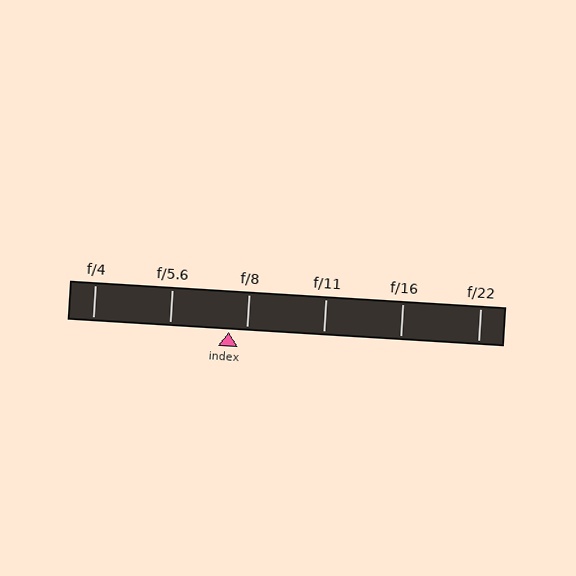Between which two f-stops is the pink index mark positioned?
The index mark is between f/5.6 and f/8.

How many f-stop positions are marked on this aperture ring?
There are 6 f-stop positions marked.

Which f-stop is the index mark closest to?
The index mark is closest to f/8.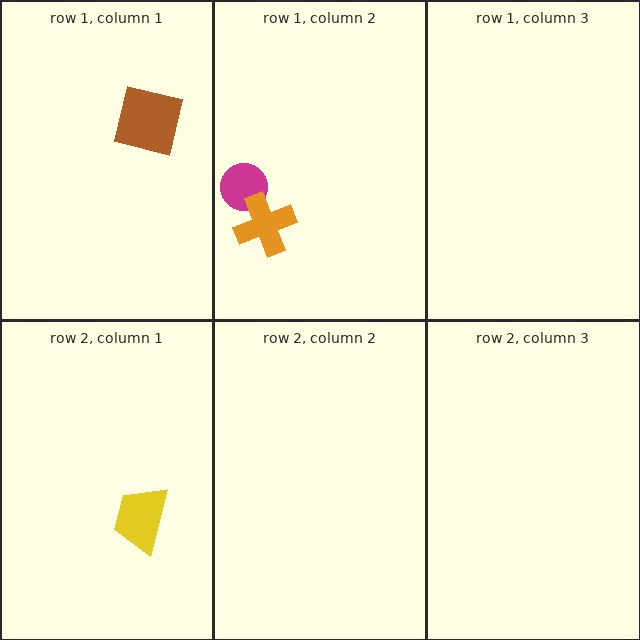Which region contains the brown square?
The row 1, column 1 region.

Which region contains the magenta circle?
The row 1, column 2 region.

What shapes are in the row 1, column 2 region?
The magenta circle, the orange cross.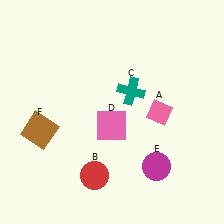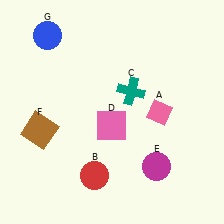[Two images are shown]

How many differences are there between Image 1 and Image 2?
There is 1 difference between the two images.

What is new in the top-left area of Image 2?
A blue circle (G) was added in the top-left area of Image 2.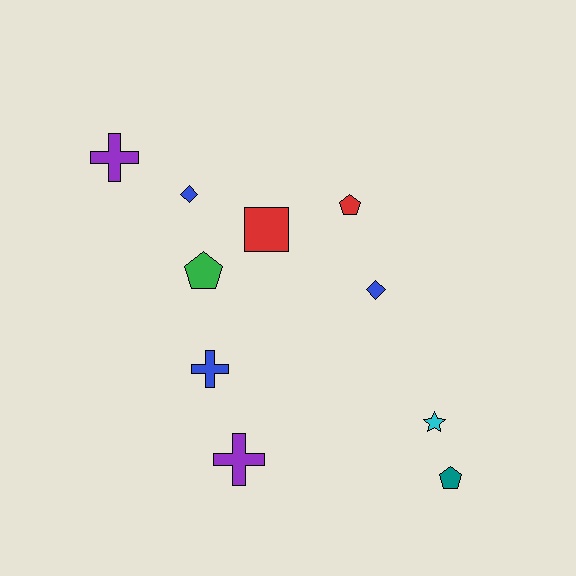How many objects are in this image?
There are 10 objects.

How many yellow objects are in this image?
There are no yellow objects.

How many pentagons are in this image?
There are 3 pentagons.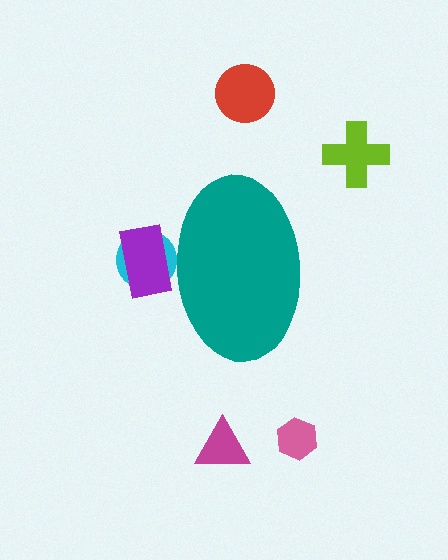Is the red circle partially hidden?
No, the red circle is fully visible.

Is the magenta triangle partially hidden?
No, the magenta triangle is fully visible.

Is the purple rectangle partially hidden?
Yes, the purple rectangle is partially hidden behind the teal ellipse.